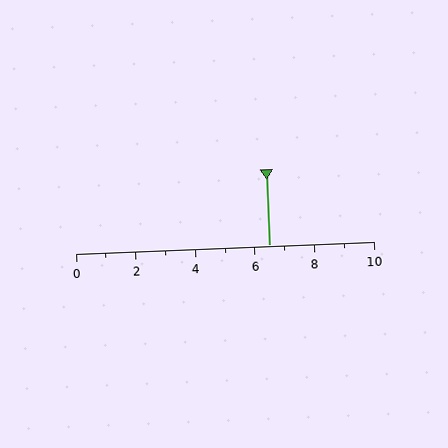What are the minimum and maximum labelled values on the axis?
The axis runs from 0 to 10.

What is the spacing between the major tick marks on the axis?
The major ticks are spaced 2 apart.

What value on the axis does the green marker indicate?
The marker indicates approximately 6.5.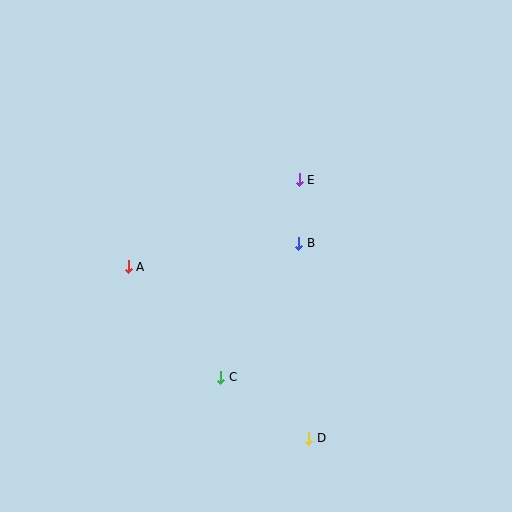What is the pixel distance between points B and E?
The distance between B and E is 63 pixels.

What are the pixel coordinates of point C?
Point C is at (220, 377).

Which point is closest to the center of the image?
Point B at (299, 243) is closest to the center.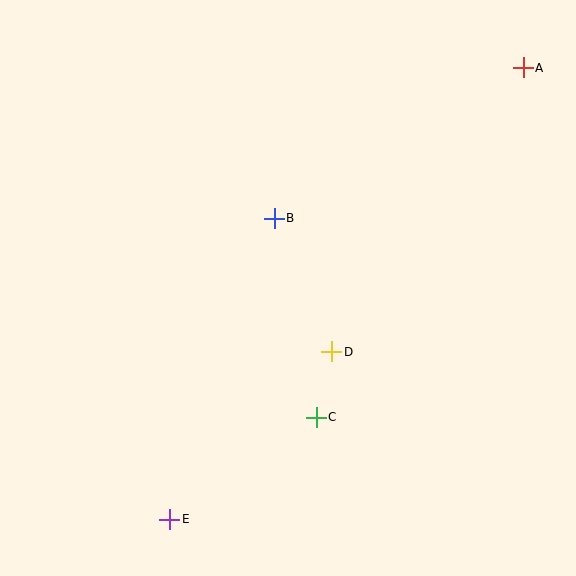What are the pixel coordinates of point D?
Point D is at (332, 352).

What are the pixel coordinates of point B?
Point B is at (274, 218).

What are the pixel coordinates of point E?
Point E is at (170, 519).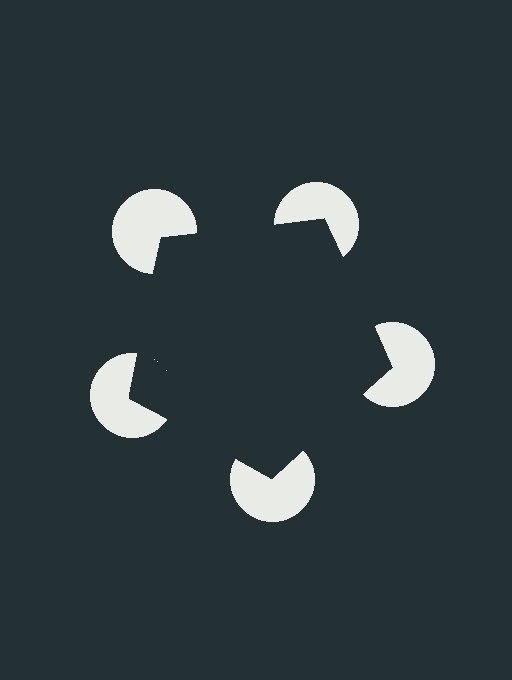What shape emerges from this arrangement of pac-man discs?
An illusory pentagon — its edges are inferred from the aligned wedge cuts in the pac-man discs, not physically drawn.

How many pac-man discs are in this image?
There are 5 — one at each vertex of the illusory pentagon.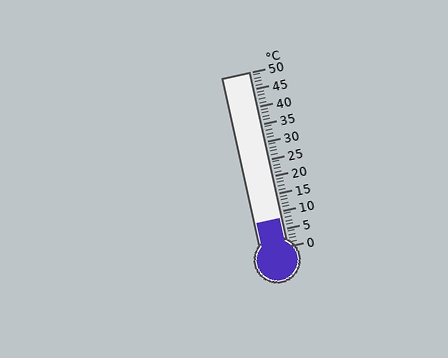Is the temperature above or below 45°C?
The temperature is below 45°C.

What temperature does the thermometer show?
The thermometer shows approximately 8°C.